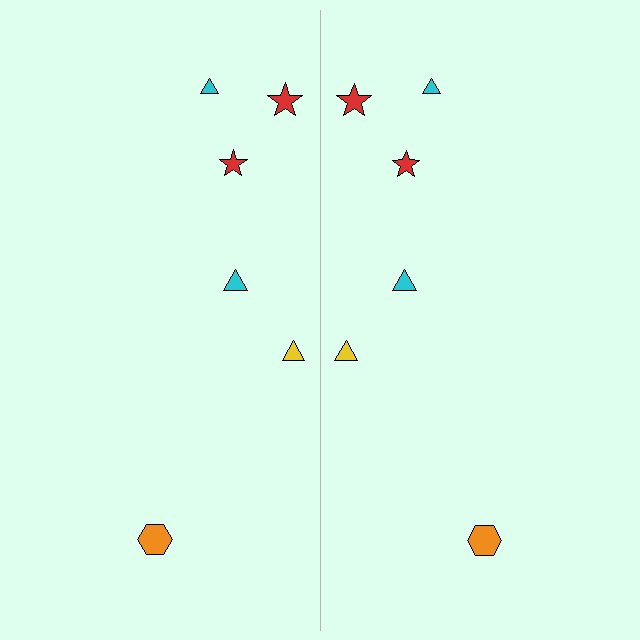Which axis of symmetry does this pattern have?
The pattern has a vertical axis of symmetry running through the center of the image.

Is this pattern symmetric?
Yes, this pattern has bilateral (reflection) symmetry.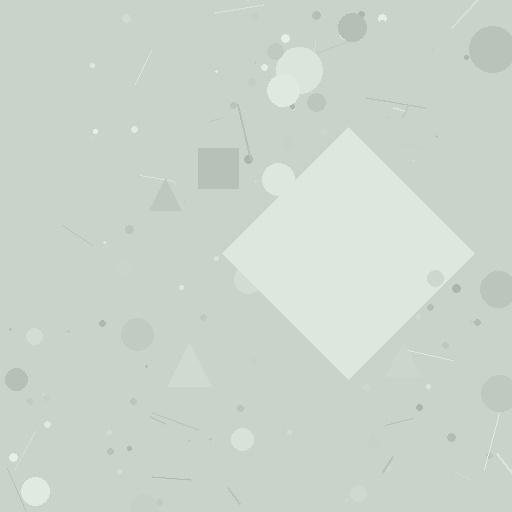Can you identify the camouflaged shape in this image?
The camouflaged shape is a diamond.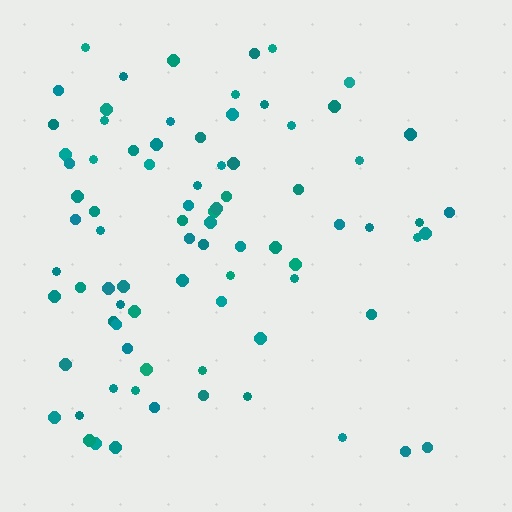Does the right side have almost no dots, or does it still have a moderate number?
Still a moderate number, just noticeably fewer than the left.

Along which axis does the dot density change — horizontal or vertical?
Horizontal.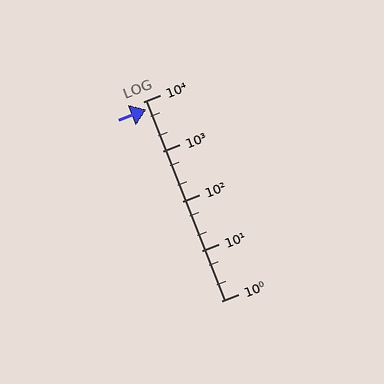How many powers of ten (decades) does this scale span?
The scale spans 4 decades, from 1 to 10000.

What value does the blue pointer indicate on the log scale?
The pointer indicates approximately 6800.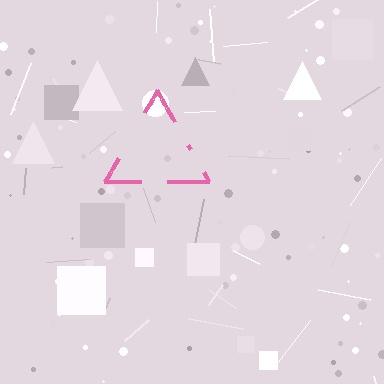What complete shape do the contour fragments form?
The contour fragments form a triangle.